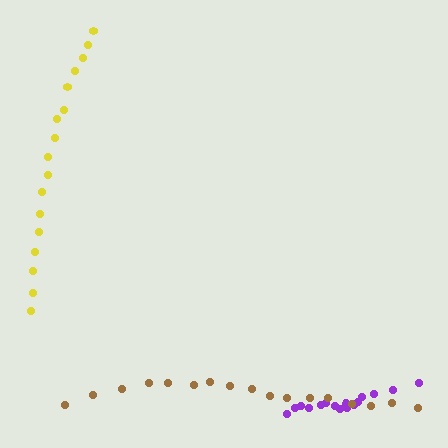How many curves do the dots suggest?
There are 3 distinct paths.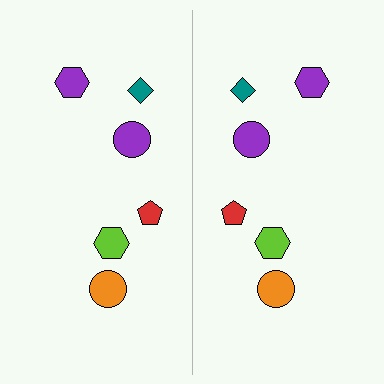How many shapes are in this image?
There are 12 shapes in this image.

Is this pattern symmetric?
Yes, this pattern has bilateral (reflection) symmetry.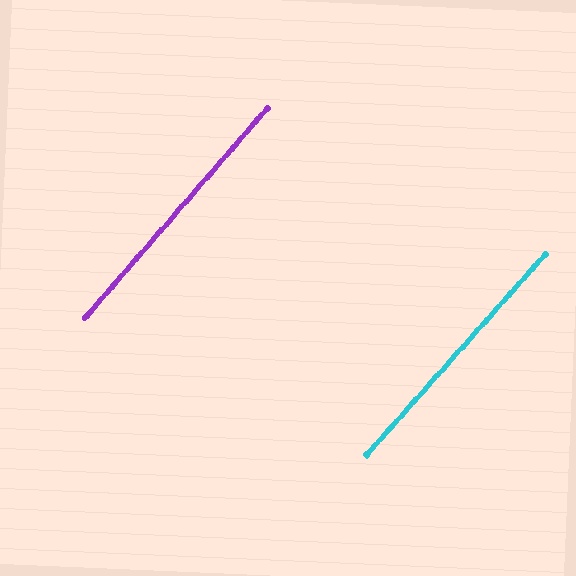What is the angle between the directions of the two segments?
Approximately 1 degree.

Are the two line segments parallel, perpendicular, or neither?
Parallel — their directions differ by only 0.6°.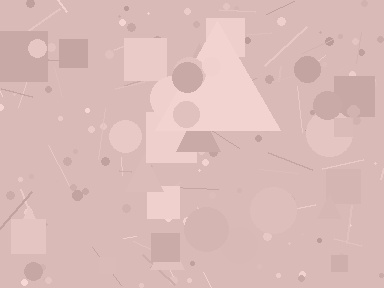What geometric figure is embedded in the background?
A triangle is embedded in the background.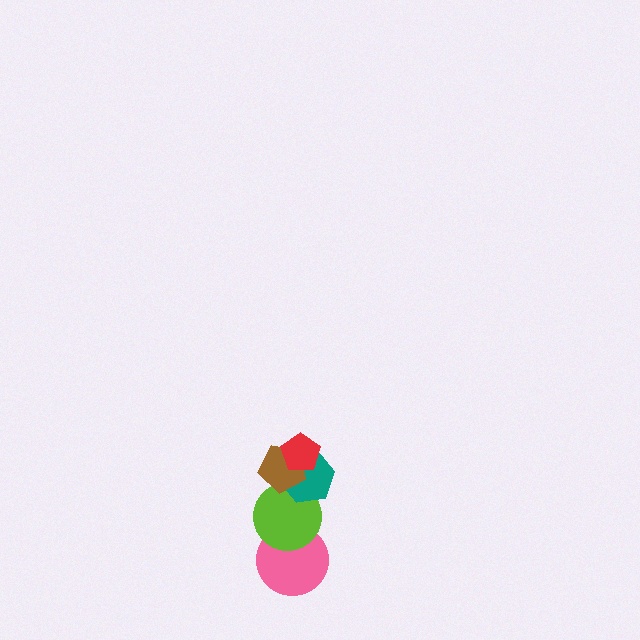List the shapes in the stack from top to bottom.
From top to bottom: the red pentagon, the brown pentagon, the teal hexagon, the lime circle, the pink circle.